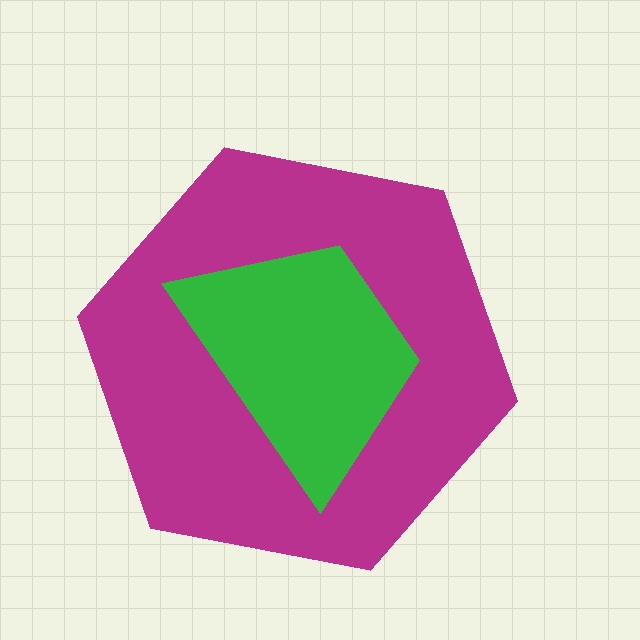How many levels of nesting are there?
2.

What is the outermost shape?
The magenta hexagon.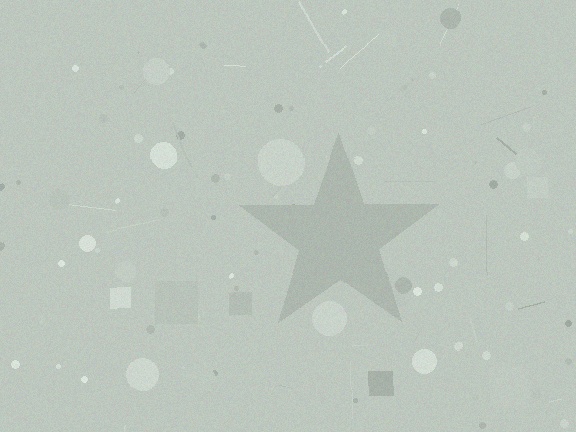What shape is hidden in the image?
A star is hidden in the image.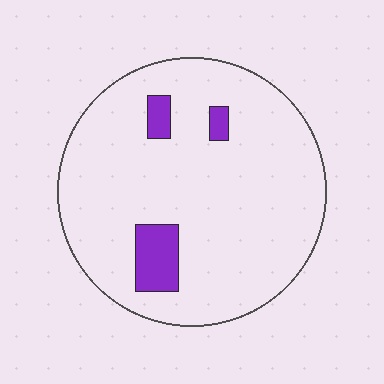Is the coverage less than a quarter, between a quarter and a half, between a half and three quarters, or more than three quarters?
Less than a quarter.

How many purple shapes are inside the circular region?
3.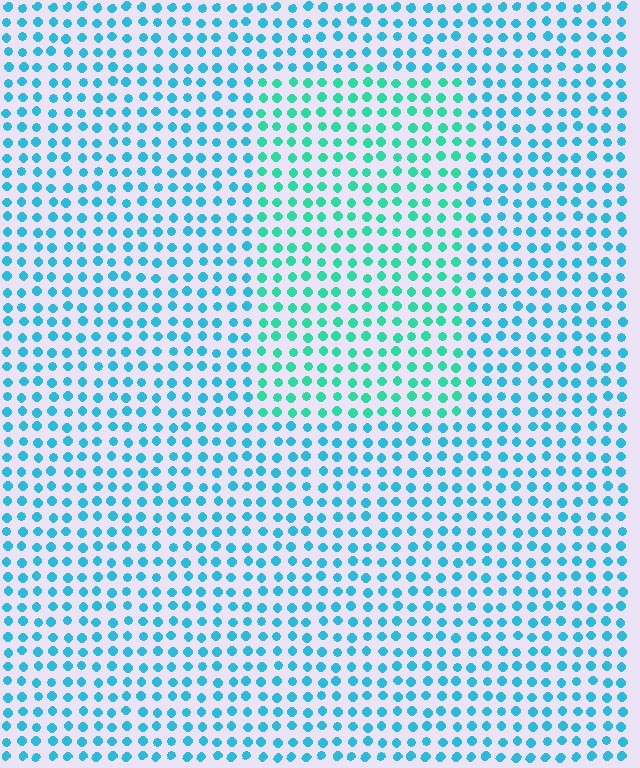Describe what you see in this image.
The image is filled with small cyan elements in a uniform arrangement. A rectangle-shaped region is visible where the elements are tinted to a slightly different hue, forming a subtle color boundary.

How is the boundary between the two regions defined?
The boundary is defined purely by a slight shift in hue (about 31 degrees). Spacing, size, and orientation are identical on both sides.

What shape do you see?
I see a rectangle.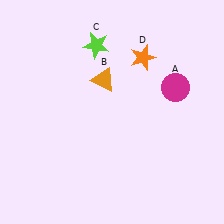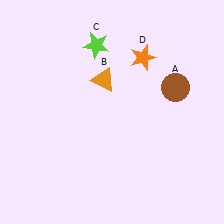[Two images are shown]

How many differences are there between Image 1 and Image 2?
There is 1 difference between the two images.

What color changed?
The circle (A) changed from magenta in Image 1 to brown in Image 2.